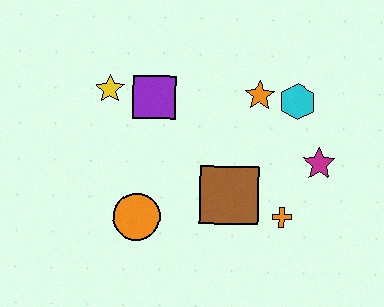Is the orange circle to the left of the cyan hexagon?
Yes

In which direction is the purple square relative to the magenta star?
The purple square is to the left of the magenta star.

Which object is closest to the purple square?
The yellow star is closest to the purple square.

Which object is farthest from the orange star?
The orange circle is farthest from the orange star.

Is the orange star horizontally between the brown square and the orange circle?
No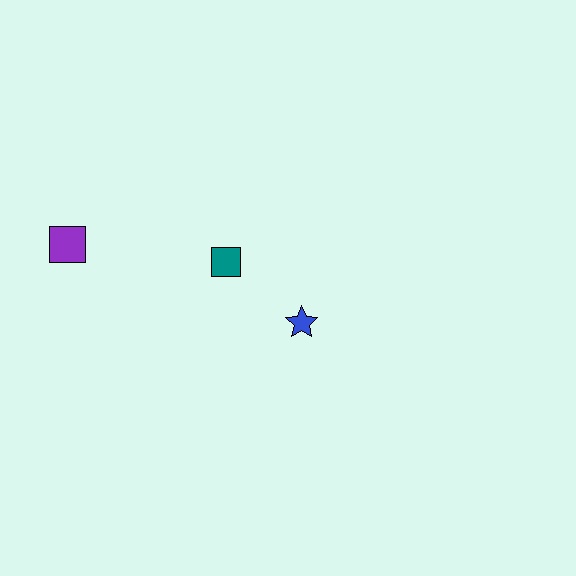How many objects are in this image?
There are 3 objects.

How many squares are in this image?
There are 2 squares.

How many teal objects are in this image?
There is 1 teal object.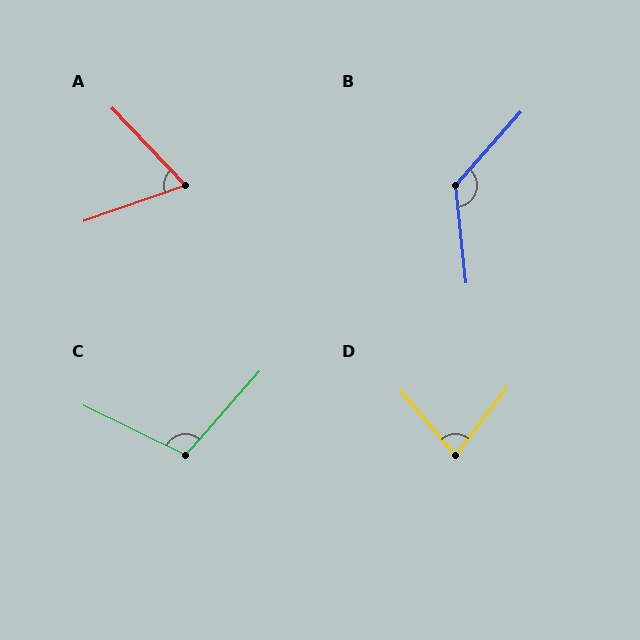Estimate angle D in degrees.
Approximately 77 degrees.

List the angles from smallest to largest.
A (65°), D (77°), C (105°), B (133°).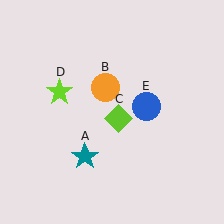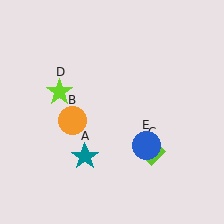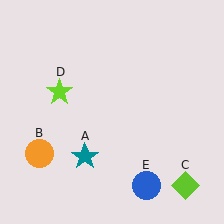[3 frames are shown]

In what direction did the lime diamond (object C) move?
The lime diamond (object C) moved down and to the right.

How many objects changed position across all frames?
3 objects changed position: orange circle (object B), lime diamond (object C), blue circle (object E).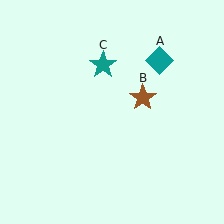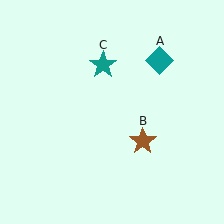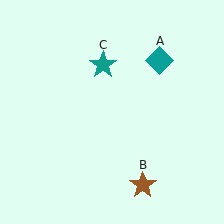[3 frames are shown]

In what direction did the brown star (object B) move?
The brown star (object B) moved down.